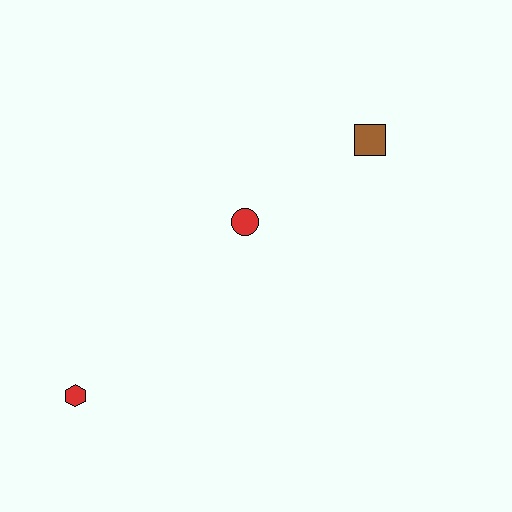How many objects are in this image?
There are 3 objects.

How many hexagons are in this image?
There is 1 hexagon.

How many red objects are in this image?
There are 2 red objects.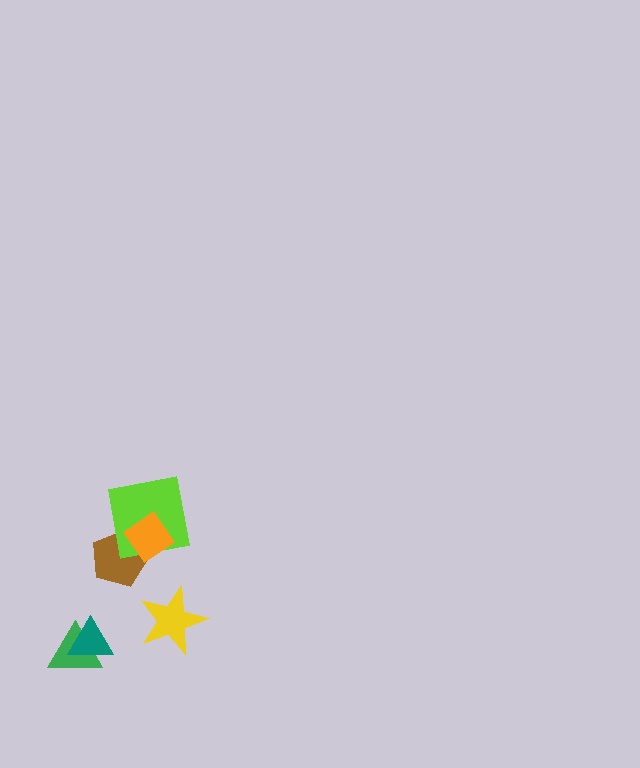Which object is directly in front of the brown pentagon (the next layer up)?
The lime square is directly in front of the brown pentagon.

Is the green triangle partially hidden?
Yes, it is partially covered by another shape.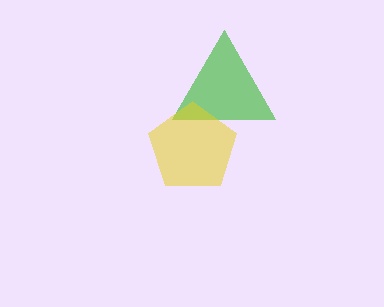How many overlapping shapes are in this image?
There are 2 overlapping shapes in the image.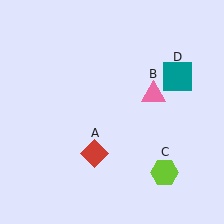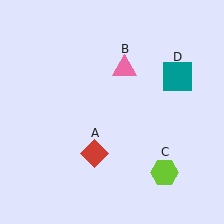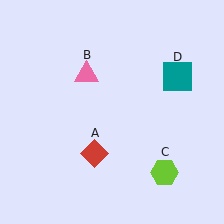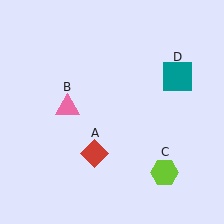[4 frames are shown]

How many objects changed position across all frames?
1 object changed position: pink triangle (object B).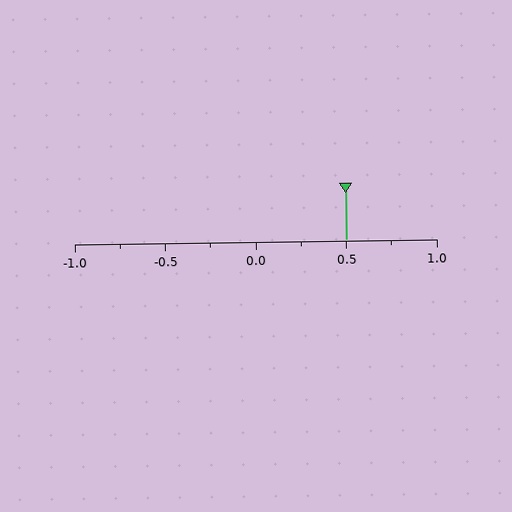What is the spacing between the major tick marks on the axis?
The major ticks are spaced 0.5 apart.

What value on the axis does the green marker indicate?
The marker indicates approximately 0.5.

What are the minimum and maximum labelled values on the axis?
The axis runs from -1.0 to 1.0.